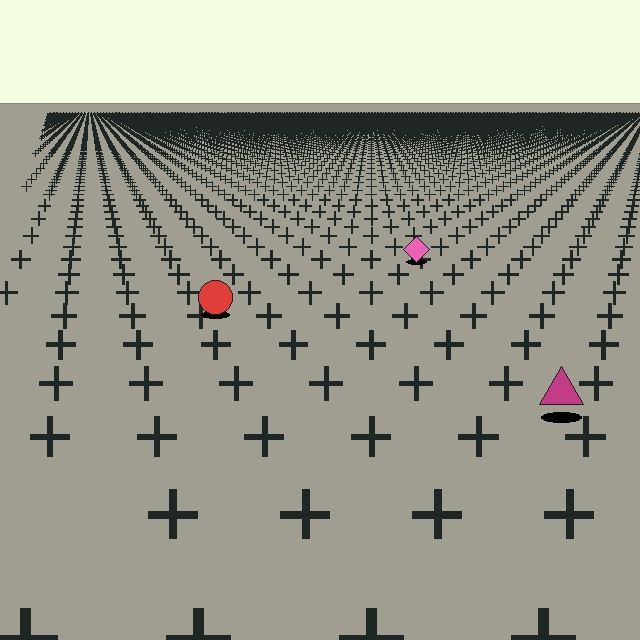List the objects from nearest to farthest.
From nearest to farthest: the magenta triangle, the red circle, the pink diamond.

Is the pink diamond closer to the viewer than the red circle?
No. The red circle is closer — you can tell from the texture gradient: the ground texture is coarser near it.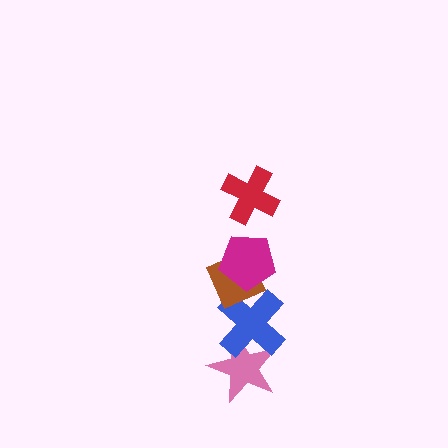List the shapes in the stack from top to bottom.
From top to bottom: the red cross, the magenta pentagon, the brown diamond, the blue cross, the pink star.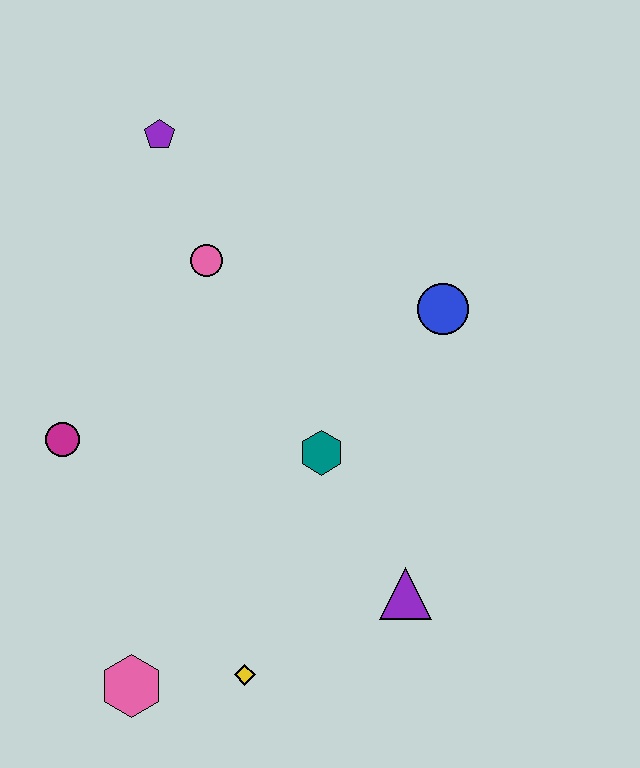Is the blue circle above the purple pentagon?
No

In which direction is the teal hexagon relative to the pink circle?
The teal hexagon is below the pink circle.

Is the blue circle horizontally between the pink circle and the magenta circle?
No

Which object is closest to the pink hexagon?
The yellow diamond is closest to the pink hexagon.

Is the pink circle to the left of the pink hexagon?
No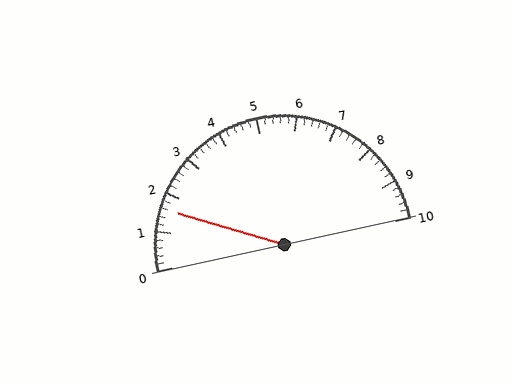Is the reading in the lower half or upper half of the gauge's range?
The reading is in the lower half of the range (0 to 10).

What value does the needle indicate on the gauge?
The needle indicates approximately 1.6.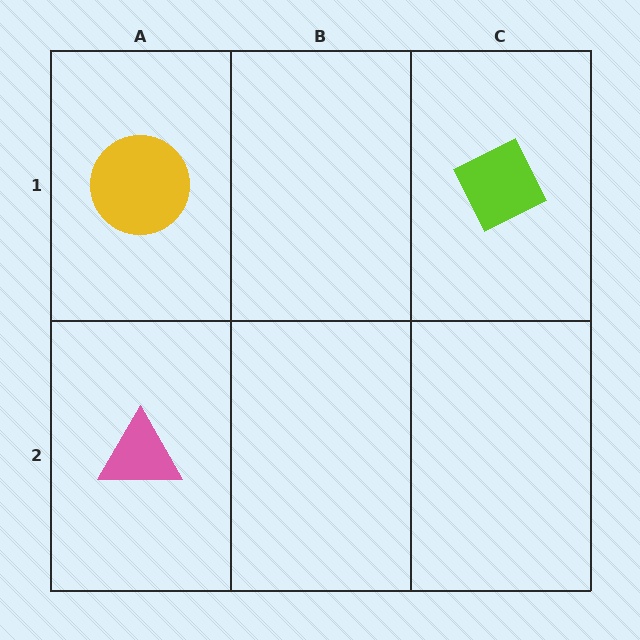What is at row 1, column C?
A lime diamond.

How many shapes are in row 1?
2 shapes.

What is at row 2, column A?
A pink triangle.